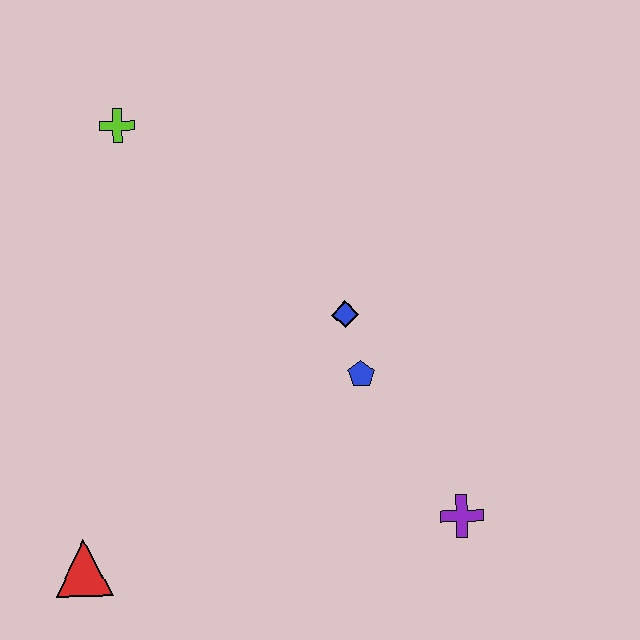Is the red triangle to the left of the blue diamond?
Yes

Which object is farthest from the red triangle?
The lime cross is farthest from the red triangle.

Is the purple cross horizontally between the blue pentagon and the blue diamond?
No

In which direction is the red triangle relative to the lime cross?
The red triangle is below the lime cross.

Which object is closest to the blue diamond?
The blue pentagon is closest to the blue diamond.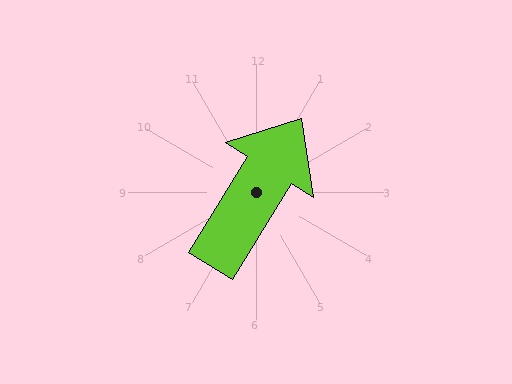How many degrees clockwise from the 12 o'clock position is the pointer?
Approximately 32 degrees.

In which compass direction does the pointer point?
Northeast.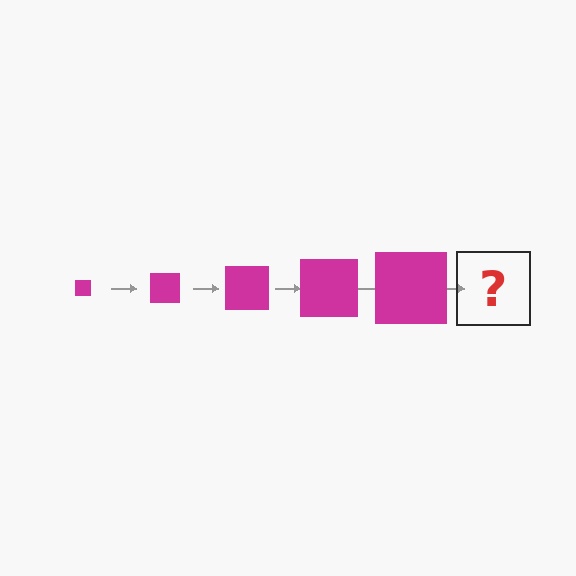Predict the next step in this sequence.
The next step is a magenta square, larger than the previous one.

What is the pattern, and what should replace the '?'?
The pattern is that the square gets progressively larger each step. The '?' should be a magenta square, larger than the previous one.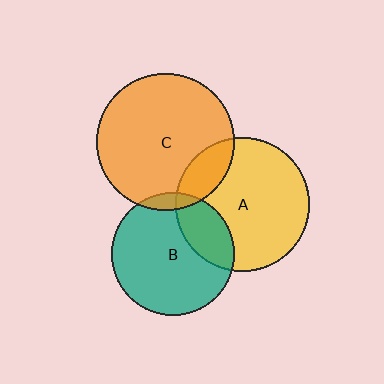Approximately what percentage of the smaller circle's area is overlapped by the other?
Approximately 5%.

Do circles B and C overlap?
Yes.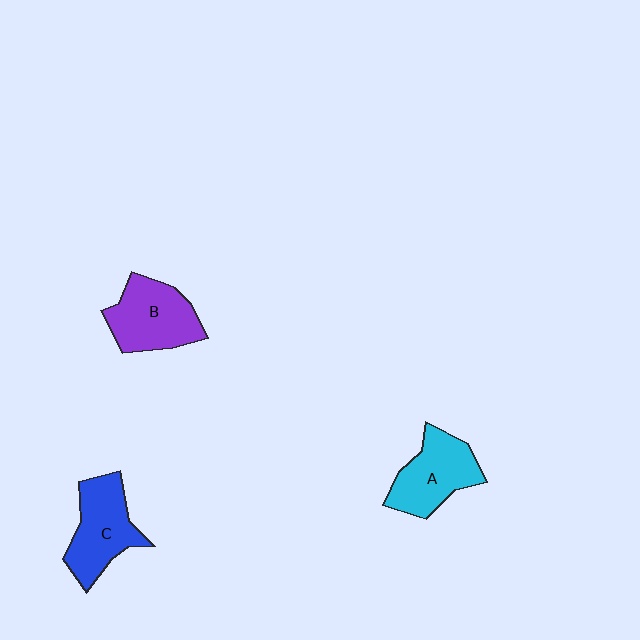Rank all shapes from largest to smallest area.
From largest to smallest: B (purple), C (blue), A (cyan).